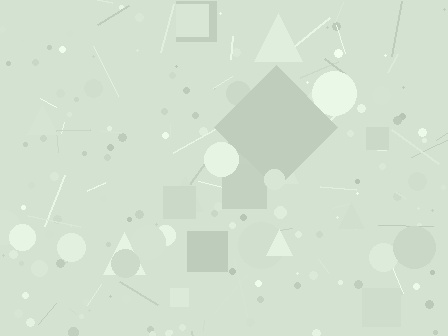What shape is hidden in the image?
A diamond is hidden in the image.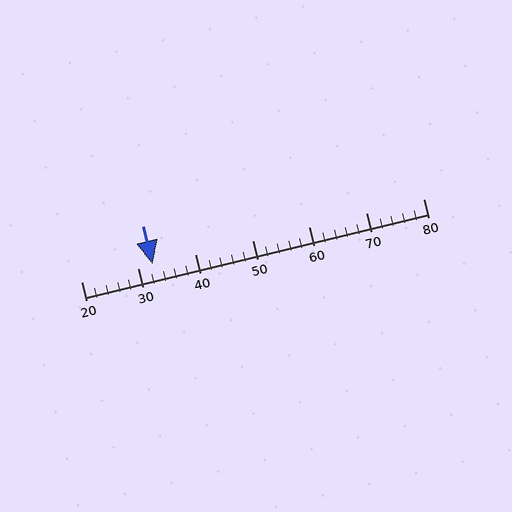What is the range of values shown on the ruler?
The ruler shows values from 20 to 80.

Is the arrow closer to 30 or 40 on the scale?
The arrow is closer to 30.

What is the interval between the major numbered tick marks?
The major tick marks are spaced 10 units apart.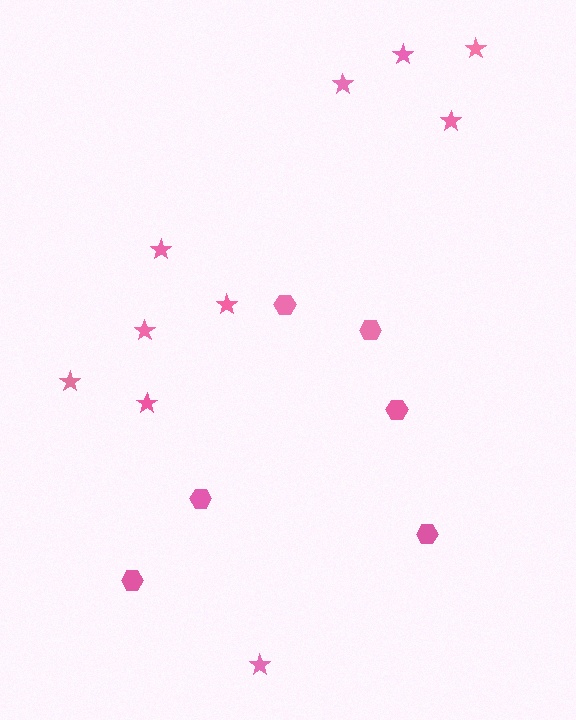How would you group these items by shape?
There are 2 groups: one group of hexagons (6) and one group of stars (10).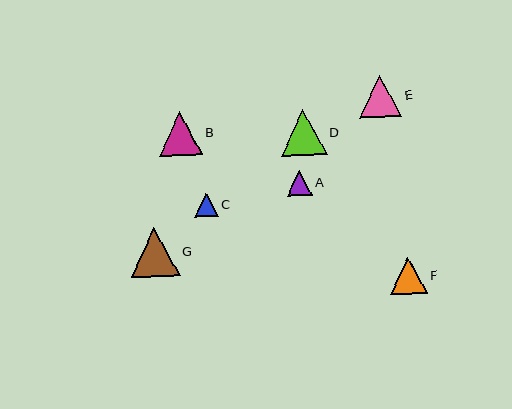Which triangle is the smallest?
Triangle C is the smallest with a size of approximately 23 pixels.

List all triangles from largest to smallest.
From largest to smallest: G, D, B, E, F, A, C.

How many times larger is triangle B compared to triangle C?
Triangle B is approximately 1.9 times the size of triangle C.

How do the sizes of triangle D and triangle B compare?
Triangle D and triangle B are approximately the same size.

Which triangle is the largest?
Triangle G is the largest with a size of approximately 49 pixels.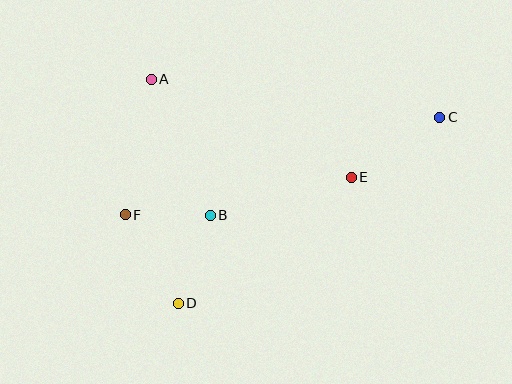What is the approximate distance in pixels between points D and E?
The distance between D and E is approximately 214 pixels.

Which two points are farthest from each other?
Points C and F are farthest from each other.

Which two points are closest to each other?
Points B and F are closest to each other.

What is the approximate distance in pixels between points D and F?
The distance between D and F is approximately 103 pixels.